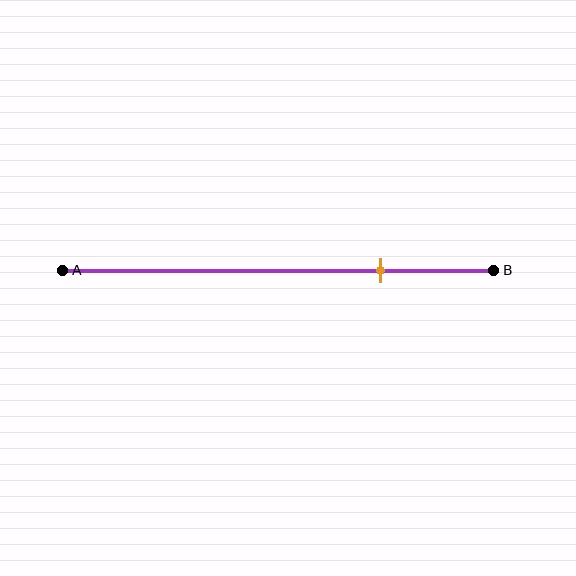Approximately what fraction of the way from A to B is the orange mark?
The orange mark is approximately 75% of the way from A to B.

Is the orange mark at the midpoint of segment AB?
No, the mark is at about 75% from A, not at the 50% midpoint.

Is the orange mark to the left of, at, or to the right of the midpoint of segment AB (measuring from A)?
The orange mark is to the right of the midpoint of segment AB.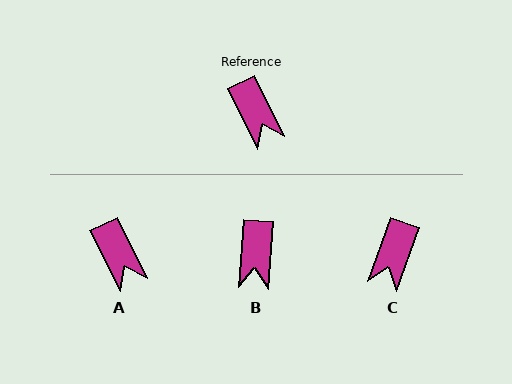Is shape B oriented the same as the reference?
No, it is off by about 31 degrees.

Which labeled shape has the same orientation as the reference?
A.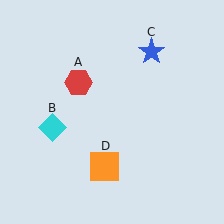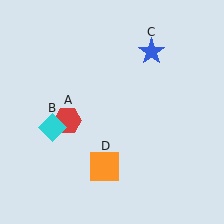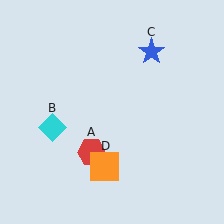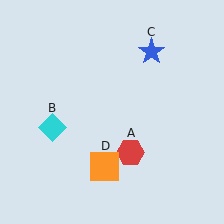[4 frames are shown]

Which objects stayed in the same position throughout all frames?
Cyan diamond (object B) and blue star (object C) and orange square (object D) remained stationary.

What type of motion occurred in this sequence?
The red hexagon (object A) rotated counterclockwise around the center of the scene.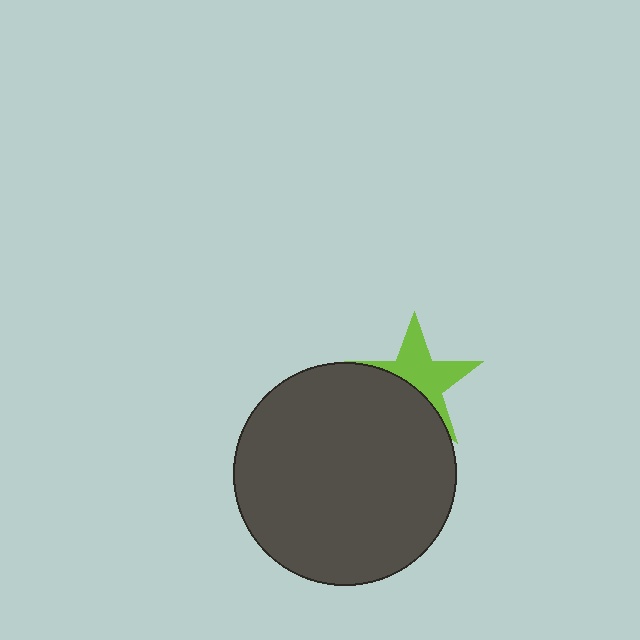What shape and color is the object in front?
The object in front is a dark gray circle.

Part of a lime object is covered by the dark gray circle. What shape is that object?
It is a star.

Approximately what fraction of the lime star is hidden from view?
Roughly 45% of the lime star is hidden behind the dark gray circle.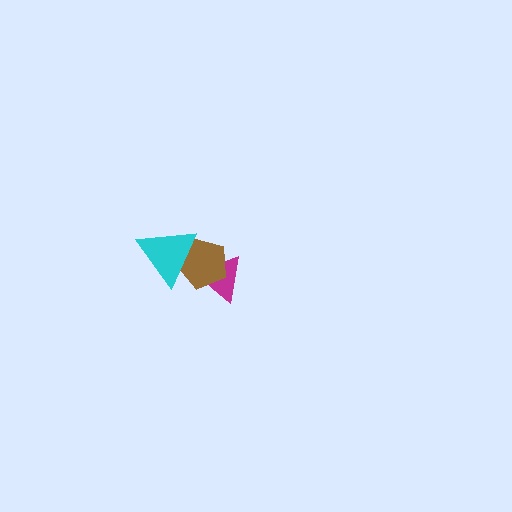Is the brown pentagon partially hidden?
Yes, it is partially covered by another shape.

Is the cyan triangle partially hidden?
No, no other shape covers it.